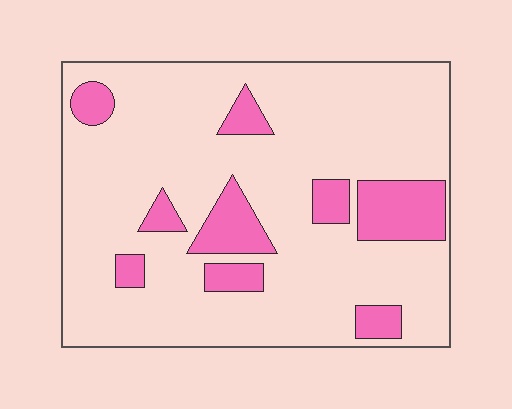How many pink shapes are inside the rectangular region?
9.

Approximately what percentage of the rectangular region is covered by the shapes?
Approximately 15%.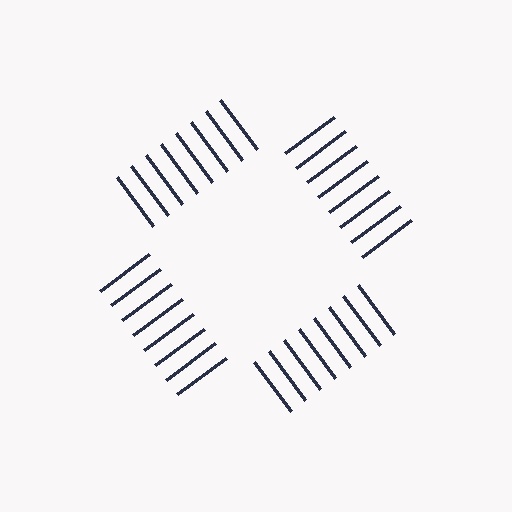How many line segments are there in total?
32 — 8 along each of the 4 edges.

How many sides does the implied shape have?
4 sides — the line-ends trace a square.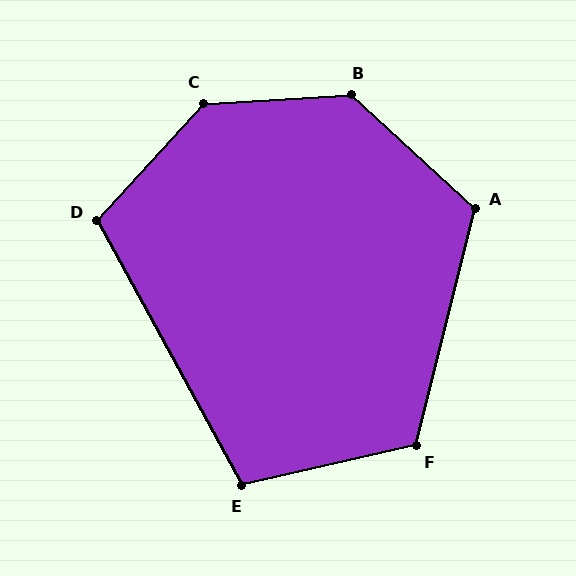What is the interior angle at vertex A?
Approximately 119 degrees (obtuse).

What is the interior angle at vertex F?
Approximately 117 degrees (obtuse).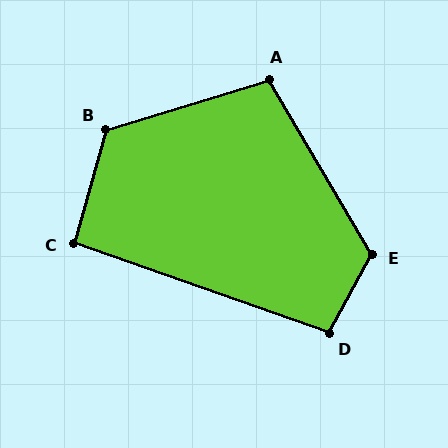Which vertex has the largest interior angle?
B, at approximately 123 degrees.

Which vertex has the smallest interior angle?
C, at approximately 94 degrees.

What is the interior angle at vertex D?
Approximately 99 degrees (obtuse).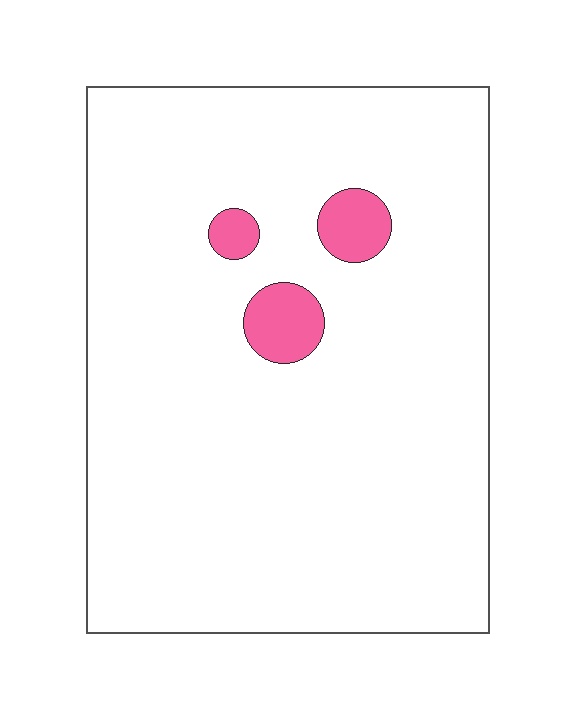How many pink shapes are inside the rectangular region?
3.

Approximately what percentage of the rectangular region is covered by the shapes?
Approximately 5%.